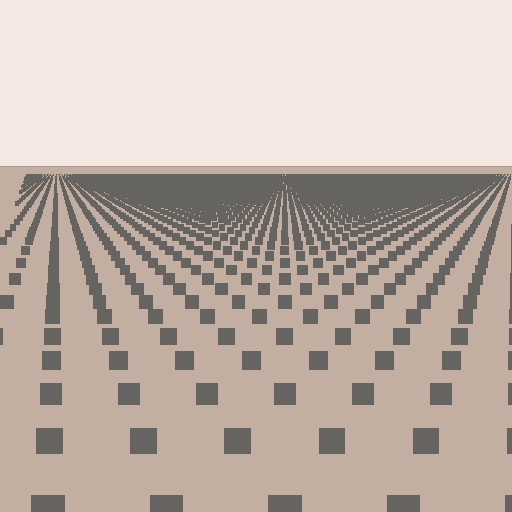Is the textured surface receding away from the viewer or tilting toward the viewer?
The surface is receding away from the viewer. Texture elements get smaller and denser toward the top.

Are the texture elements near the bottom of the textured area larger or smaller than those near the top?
Larger. Near the bottom, elements are closer to the viewer and appear at a bigger on-screen size.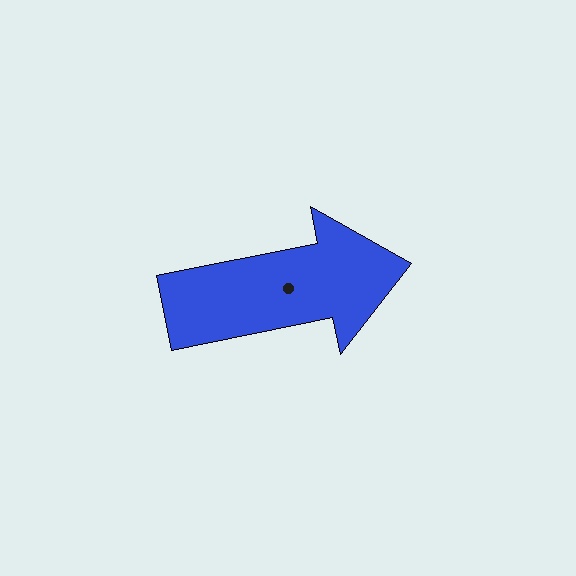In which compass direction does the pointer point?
East.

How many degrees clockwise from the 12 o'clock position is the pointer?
Approximately 79 degrees.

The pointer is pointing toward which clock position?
Roughly 3 o'clock.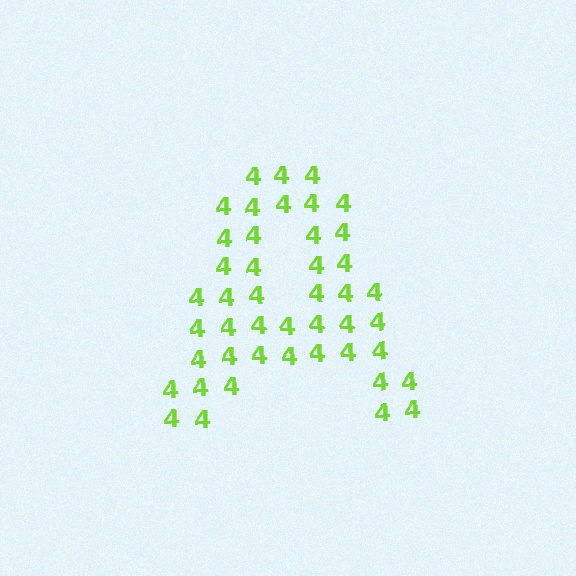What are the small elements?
The small elements are digit 4's.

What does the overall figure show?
The overall figure shows the letter A.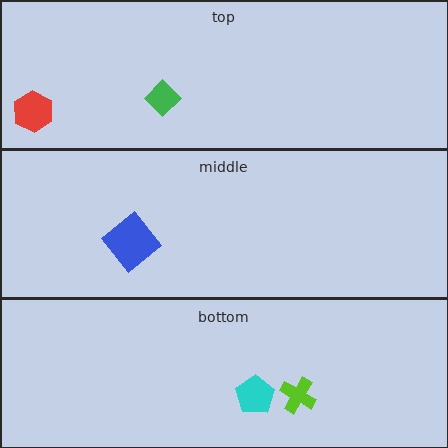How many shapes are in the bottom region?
2.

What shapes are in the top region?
The green diamond, the red hexagon.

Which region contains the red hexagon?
The top region.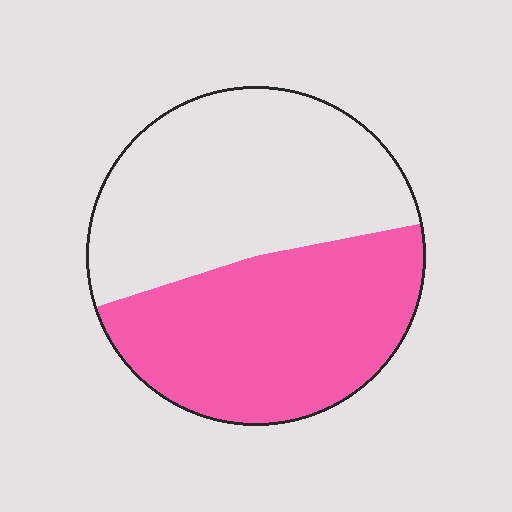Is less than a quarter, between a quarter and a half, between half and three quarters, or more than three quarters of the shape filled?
Between a quarter and a half.